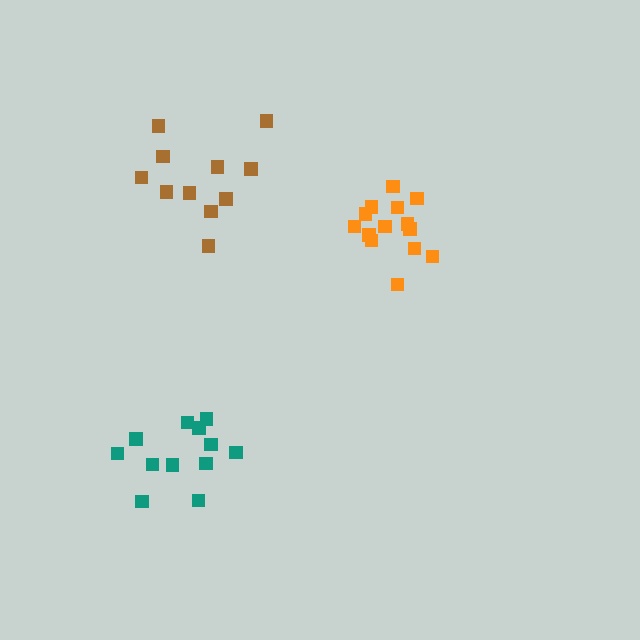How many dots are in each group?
Group 1: 12 dots, Group 2: 11 dots, Group 3: 14 dots (37 total).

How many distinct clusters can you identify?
There are 3 distinct clusters.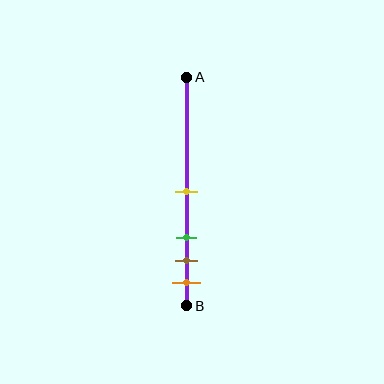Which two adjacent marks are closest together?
The brown and orange marks are the closest adjacent pair.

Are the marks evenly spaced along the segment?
No, the marks are not evenly spaced.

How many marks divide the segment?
There are 4 marks dividing the segment.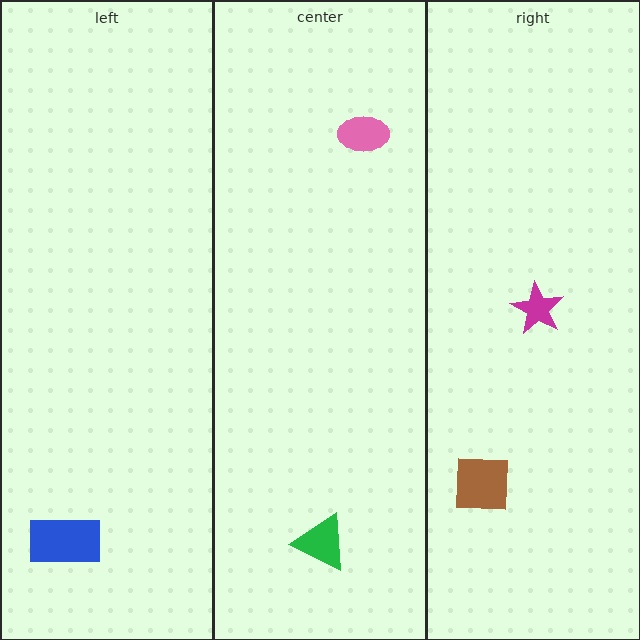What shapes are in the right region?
The brown square, the magenta star.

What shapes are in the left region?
The blue rectangle.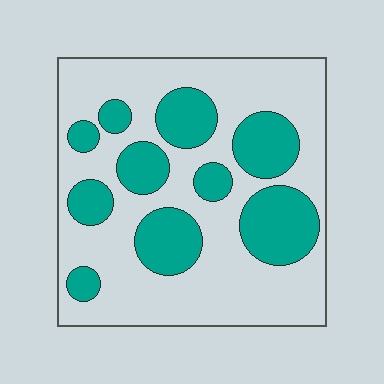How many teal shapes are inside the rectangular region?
10.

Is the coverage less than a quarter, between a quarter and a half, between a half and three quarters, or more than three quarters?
Between a quarter and a half.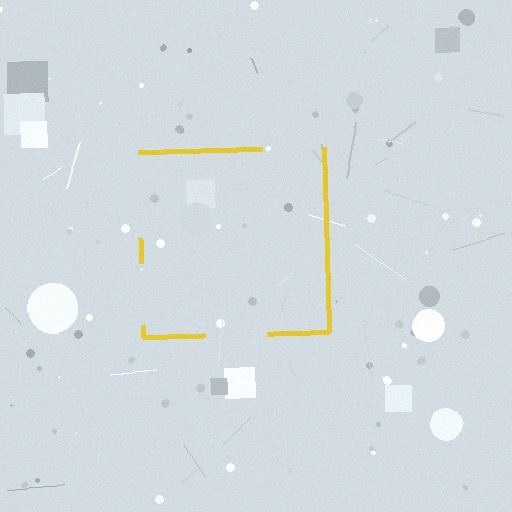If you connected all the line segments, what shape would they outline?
They would outline a square.